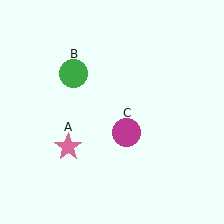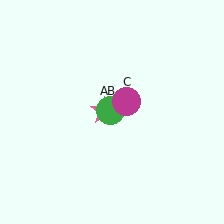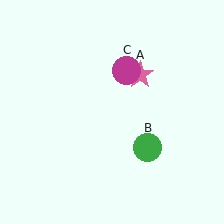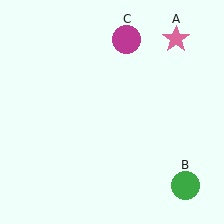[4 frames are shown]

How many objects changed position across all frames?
3 objects changed position: pink star (object A), green circle (object B), magenta circle (object C).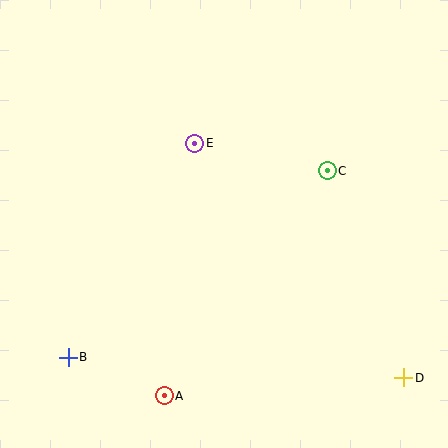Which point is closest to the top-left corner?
Point E is closest to the top-left corner.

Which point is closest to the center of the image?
Point E at (195, 143) is closest to the center.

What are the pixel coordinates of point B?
Point B is at (68, 357).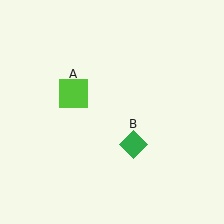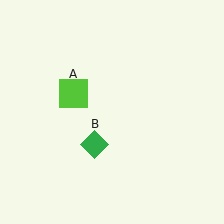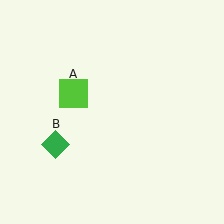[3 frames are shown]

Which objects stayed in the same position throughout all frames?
Lime square (object A) remained stationary.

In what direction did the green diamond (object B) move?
The green diamond (object B) moved left.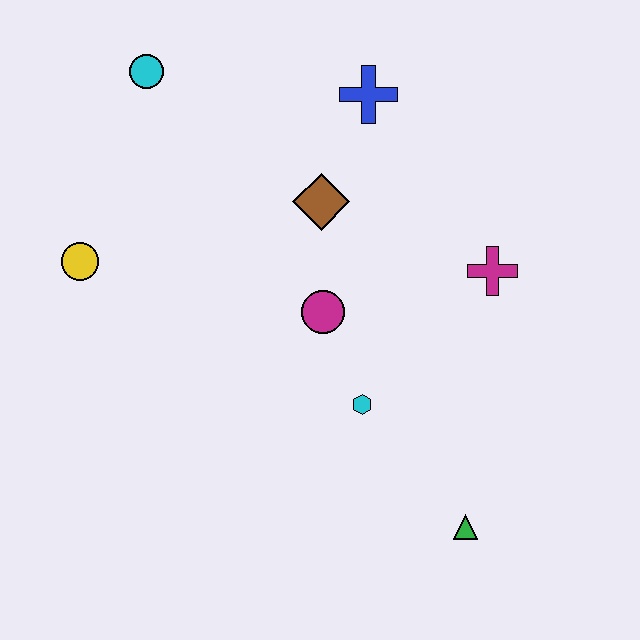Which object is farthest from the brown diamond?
The green triangle is farthest from the brown diamond.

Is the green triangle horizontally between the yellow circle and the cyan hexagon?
No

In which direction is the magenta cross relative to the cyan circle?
The magenta cross is to the right of the cyan circle.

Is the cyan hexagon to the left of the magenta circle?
No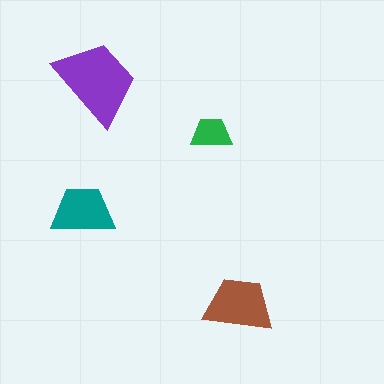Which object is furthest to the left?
The teal trapezoid is leftmost.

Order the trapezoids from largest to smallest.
the purple one, the brown one, the teal one, the green one.